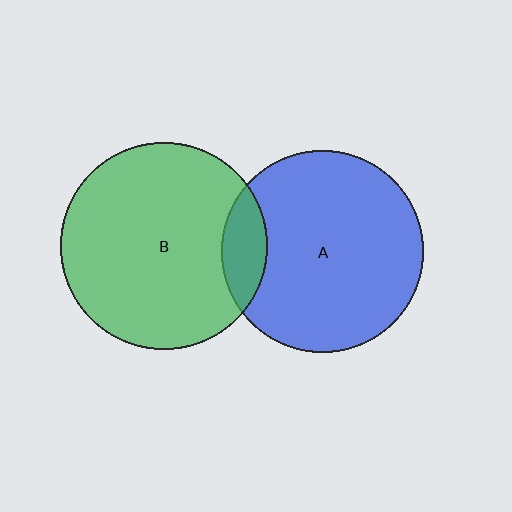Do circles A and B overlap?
Yes.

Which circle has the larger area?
Circle B (green).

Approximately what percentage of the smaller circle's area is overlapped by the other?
Approximately 15%.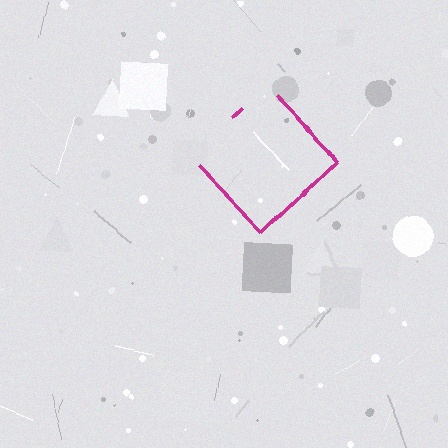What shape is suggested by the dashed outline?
The dashed outline suggests a diamond.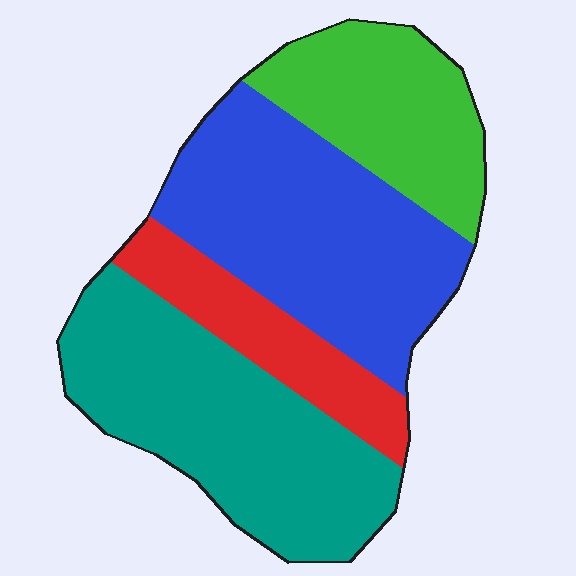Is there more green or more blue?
Blue.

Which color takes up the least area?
Red, at roughly 15%.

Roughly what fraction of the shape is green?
Green covers about 20% of the shape.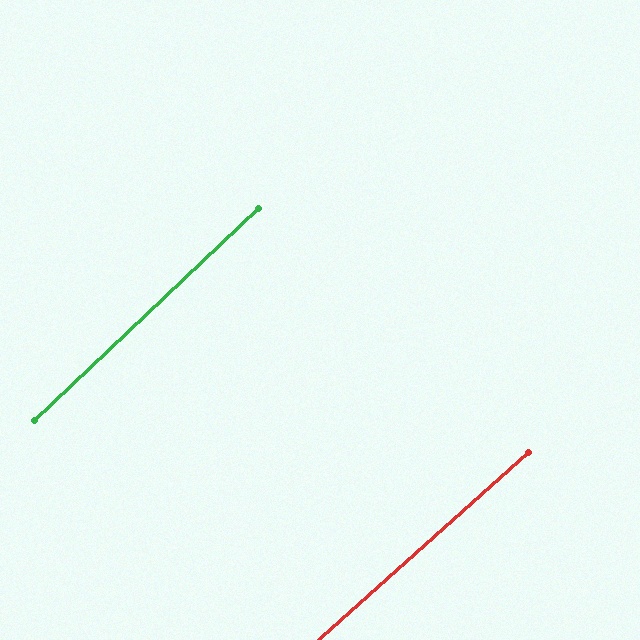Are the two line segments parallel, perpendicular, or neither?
Parallel — their directions differ by only 1.7°.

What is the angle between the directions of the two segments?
Approximately 2 degrees.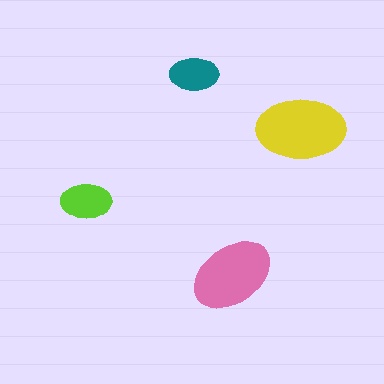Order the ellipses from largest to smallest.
the yellow one, the pink one, the lime one, the teal one.